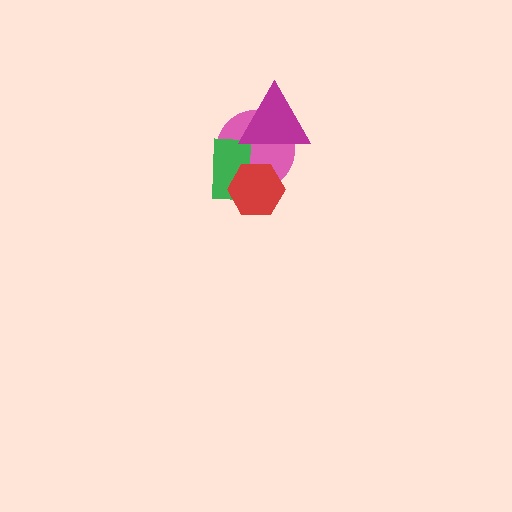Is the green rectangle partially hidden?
Yes, it is partially covered by another shape.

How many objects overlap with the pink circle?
3 objects overlap with the pink circle.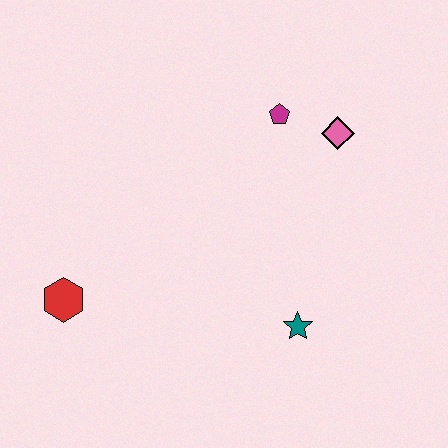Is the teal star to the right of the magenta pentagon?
Yes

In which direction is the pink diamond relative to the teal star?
The pink diamond is above the teal star.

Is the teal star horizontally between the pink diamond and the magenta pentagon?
Yes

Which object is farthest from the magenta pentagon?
The red hexagon is farthest from the magenta pentagon.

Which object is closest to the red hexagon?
The teal star is closest to the red hexagon.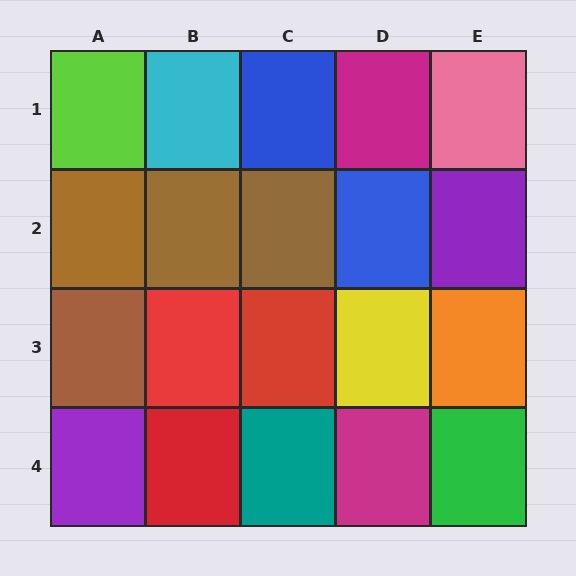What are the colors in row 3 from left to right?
Brown, red, red, yellow, orange.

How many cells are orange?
1 cell is orange.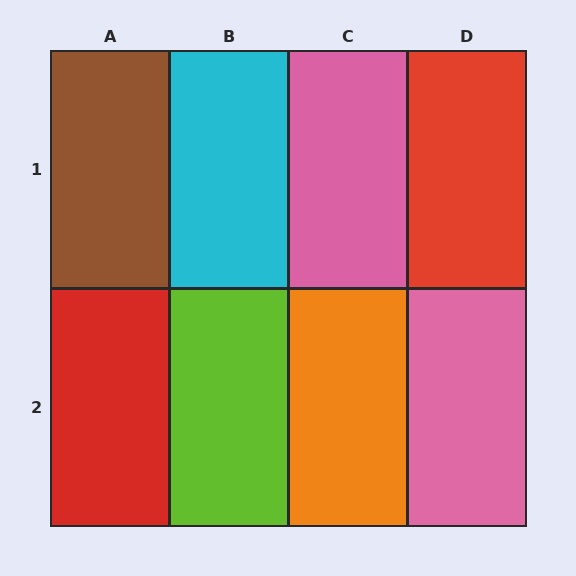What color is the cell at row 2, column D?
Pink.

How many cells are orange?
1 cell is orange.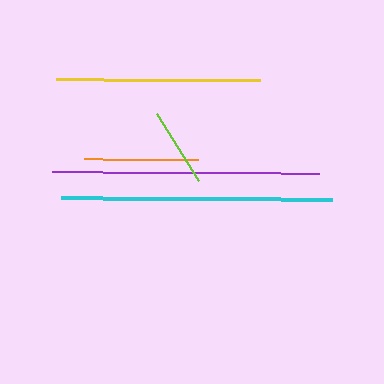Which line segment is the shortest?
The lime line is the shortest at approximately 79 pixels.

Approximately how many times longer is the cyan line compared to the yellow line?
The cyan line is approximately 1.3 times the length of the yellow line.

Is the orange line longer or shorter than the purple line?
The purple line is longer than the orange line.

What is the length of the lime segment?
The lime segment is approximately 79 pixels long.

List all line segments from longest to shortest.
From longest to shortest: cyan, purple, yellow, orange, lime.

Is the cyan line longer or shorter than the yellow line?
The cyan line is longer than the yellow line.